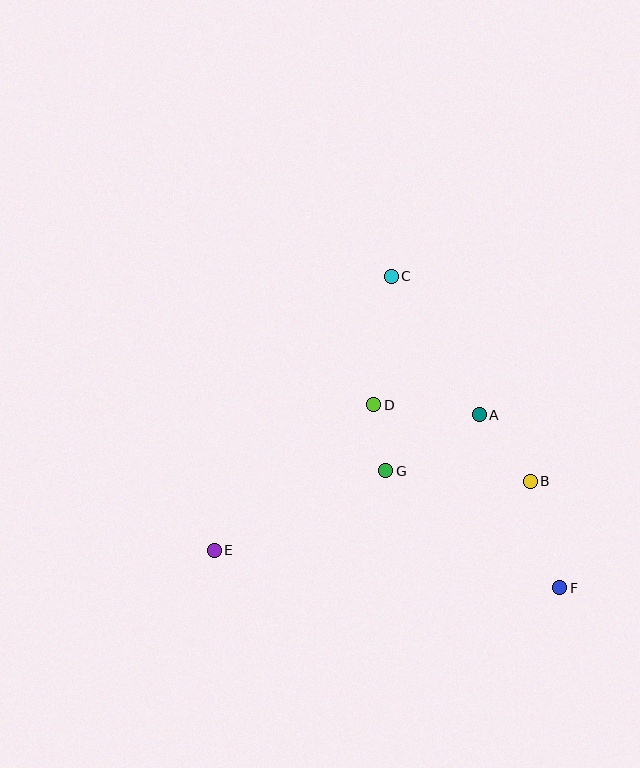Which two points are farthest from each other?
Points C and F are farthest from each other.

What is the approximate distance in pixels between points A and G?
The distance between A and G is approximately 109 pixels.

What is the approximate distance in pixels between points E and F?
The distance between E and F is approximately 348 pixels.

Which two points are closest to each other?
Points D and G are closest to each other.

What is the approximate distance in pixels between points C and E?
The distance between C and E is approximately 326 pixels.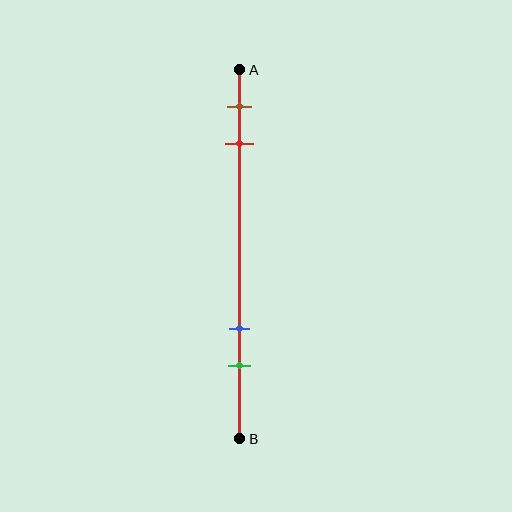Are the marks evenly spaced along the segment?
No, the marks are not evenly spaced.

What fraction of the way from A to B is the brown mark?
The brown mark is approximately 10% (0.1) of the way from A to B.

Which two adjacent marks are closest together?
The brown and red marks are the closest adjacent pair.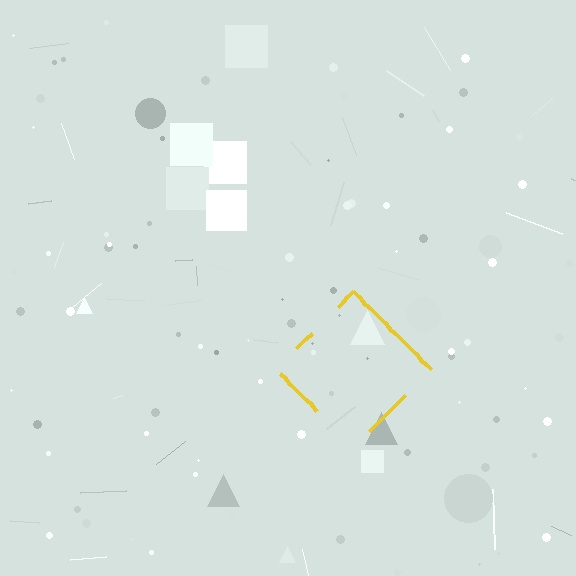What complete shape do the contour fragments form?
The contour fragments form a diamond.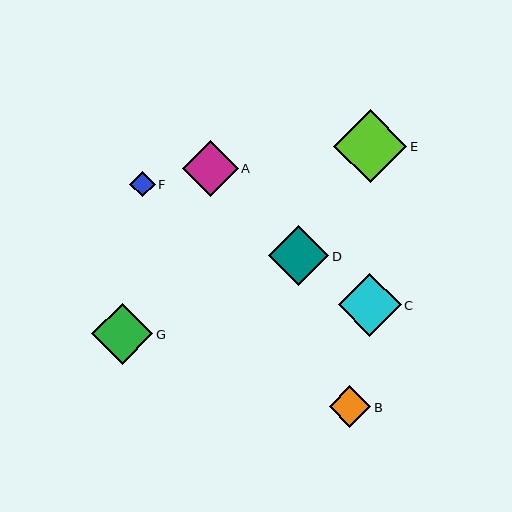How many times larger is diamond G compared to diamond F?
Diamond G is approximately 2.4 times the size of diamond F.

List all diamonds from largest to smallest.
From largest to smallest: E, C, G, D, A, B, F.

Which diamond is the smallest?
Diamond F is the smallest with a size of approximately 25 pixels.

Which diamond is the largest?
Diamond E is the largest with a size of approximately 73 pixels.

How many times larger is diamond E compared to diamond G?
Diamond E is approximately 1.2 times the size of diamond G.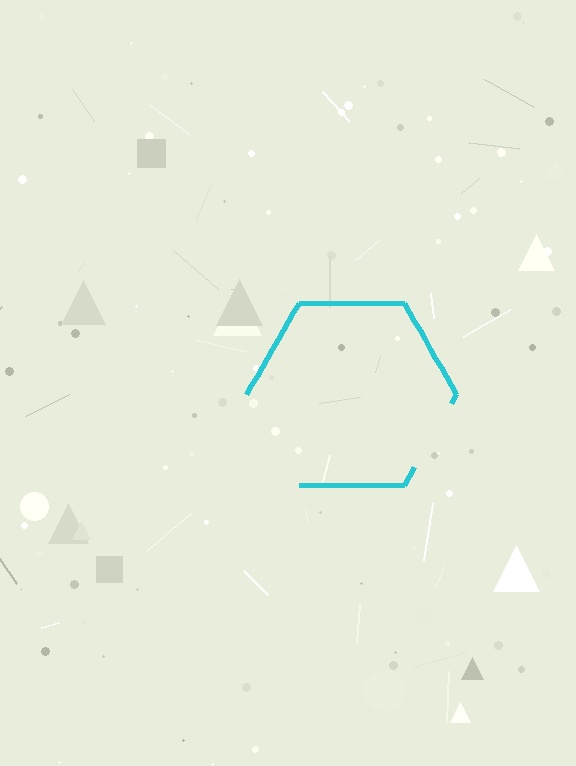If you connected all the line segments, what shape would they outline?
They would outline a hexagon.